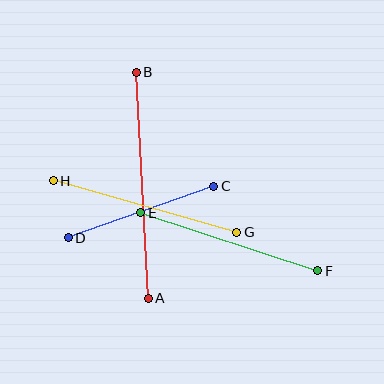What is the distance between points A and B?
The distance is approximately 226 pixels.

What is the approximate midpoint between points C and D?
The midpoint is at approximately (141, 212) pixels.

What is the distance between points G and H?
The distance is approximately 191 pixels.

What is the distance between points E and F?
The distance is approximately 186 pixels.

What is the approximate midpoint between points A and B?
The midpoint is at approximately (142, 185) pixels.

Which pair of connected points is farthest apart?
Points A and B are farthest apart.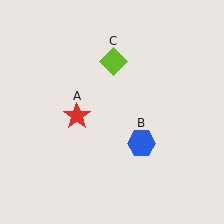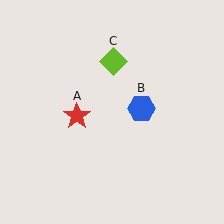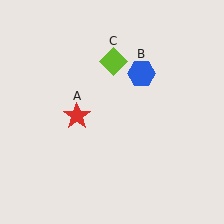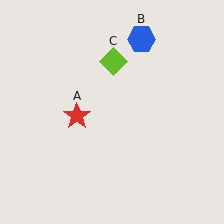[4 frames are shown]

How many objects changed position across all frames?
1 object changed position: blue hexagon (object B).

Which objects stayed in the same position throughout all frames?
Red star (object A) and lime diamond (object C) remained stationary.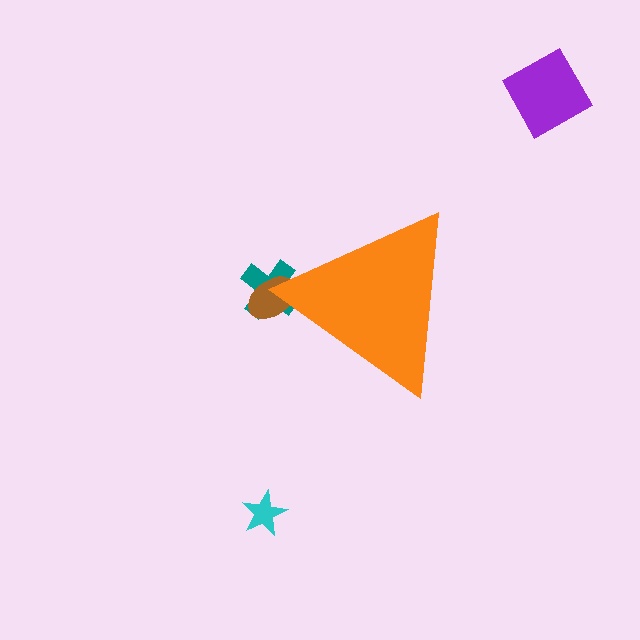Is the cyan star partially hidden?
No, the cyan star is fully visible.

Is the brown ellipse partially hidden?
Yes, the brown ellipse is partially hidden behind the orange triangle.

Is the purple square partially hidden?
No, the purple square is fully visible.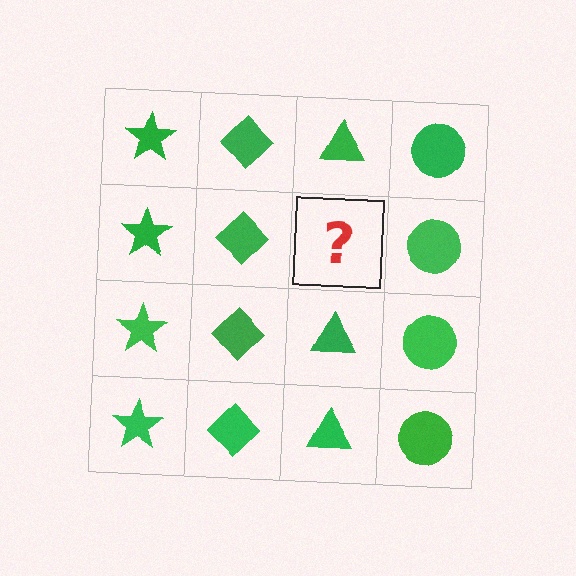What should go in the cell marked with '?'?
The missing cell should contain a green triangle.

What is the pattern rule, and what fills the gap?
The rule is that each column has a consistent shape. The gap should be filled with a green triangle.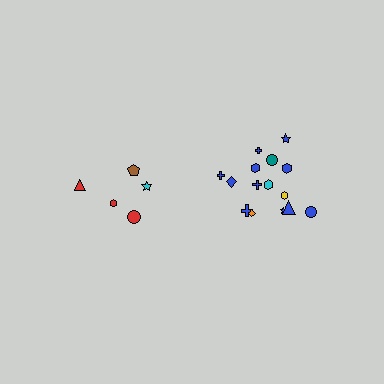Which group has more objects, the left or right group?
The right group.